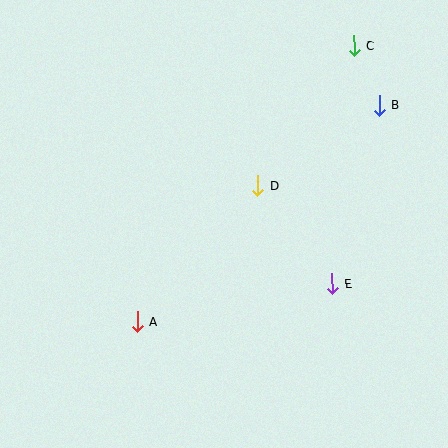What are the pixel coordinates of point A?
Point A is at (137, 322).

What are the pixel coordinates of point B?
Point B is at (379, 105).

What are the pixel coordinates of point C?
Point C is at (354, 45).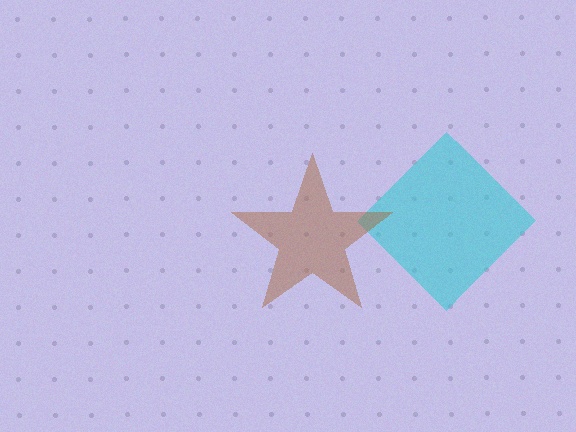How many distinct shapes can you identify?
There are 2 distinct shapes: a cyan diamond, a brown star.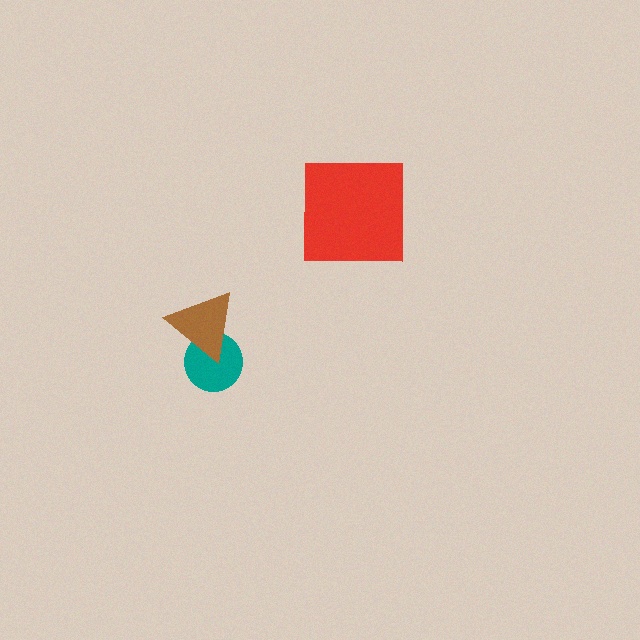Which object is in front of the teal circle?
The brown triangle is in front of the teal circle.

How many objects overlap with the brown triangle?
1 object overlaps with the brown triangle.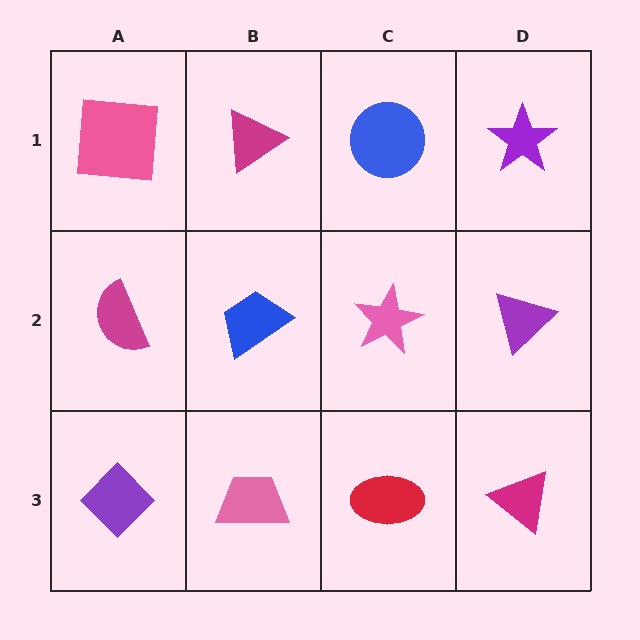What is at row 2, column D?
A purple triangle.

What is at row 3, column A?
A purple diamond.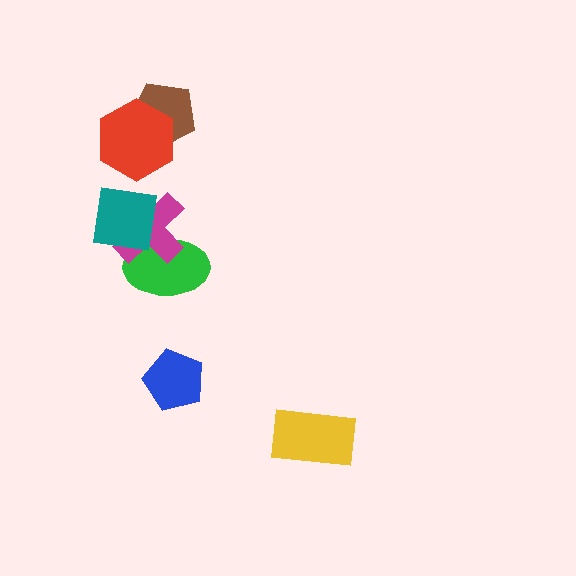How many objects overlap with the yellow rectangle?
0 objects overlap with the yellow rectangle.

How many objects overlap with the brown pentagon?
1 object overlaps with the brown pentagon.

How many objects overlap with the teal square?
2 objects overlap with the teal square.